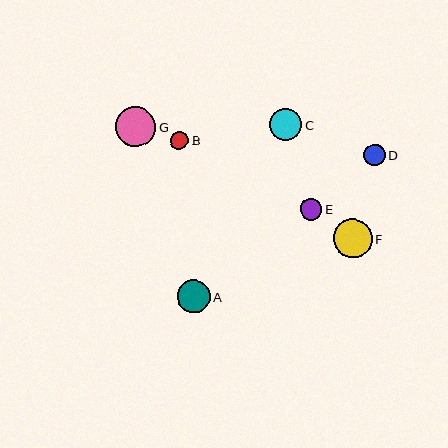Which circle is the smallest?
Circle B is the smallest with a size of approximately 18 pixels.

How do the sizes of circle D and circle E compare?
Circle D and circle E are approximately the same size.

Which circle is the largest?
Circle G is the largest with a size of approximately 40 pixels.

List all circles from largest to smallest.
From largest to smallest: G, F, A, C, D, E, B.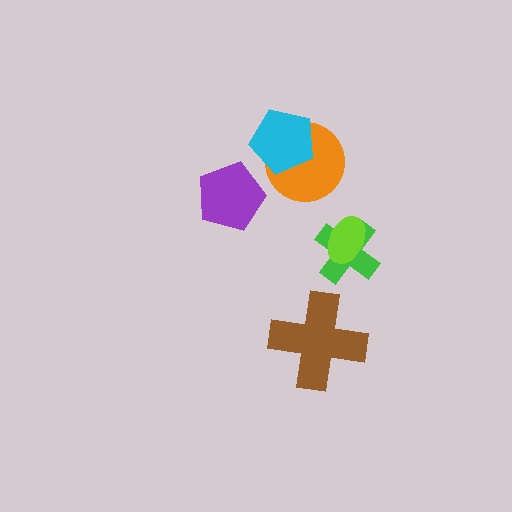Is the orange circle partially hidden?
Yes, it is partially covered by another shape.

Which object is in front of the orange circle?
The cyan pentagon is in front of the orange circle.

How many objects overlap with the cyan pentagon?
1 object overlaps with the cyan pentagon.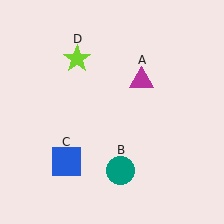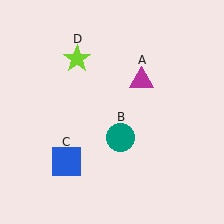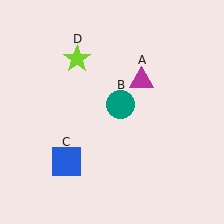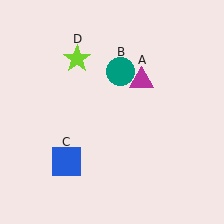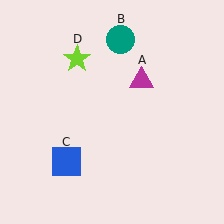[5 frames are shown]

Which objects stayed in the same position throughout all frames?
Magenta triangle (object A) and blue square (object C) and lime star (object D) remained stationary.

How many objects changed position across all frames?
1 object changed position: teal circle (object B).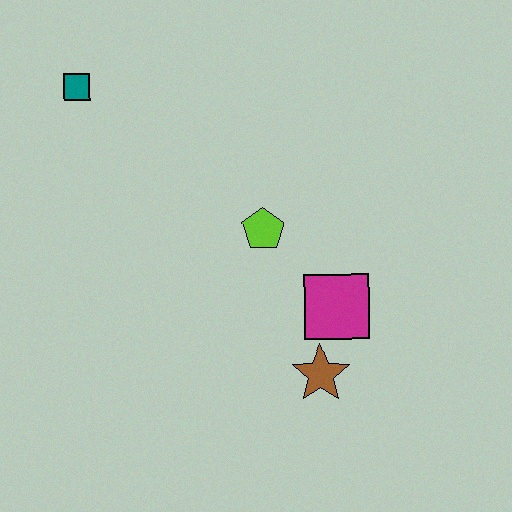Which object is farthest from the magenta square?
The teal square is farthest from the magenta square.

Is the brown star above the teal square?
No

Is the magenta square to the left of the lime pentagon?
No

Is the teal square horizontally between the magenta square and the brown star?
No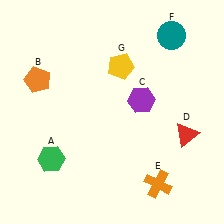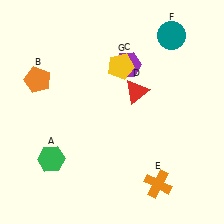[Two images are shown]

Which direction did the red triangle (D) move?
The red triangle (D) moved left.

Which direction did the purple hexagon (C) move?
The purple hexagon (C) moved up.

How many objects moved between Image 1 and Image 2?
2 objects moved between the two images.